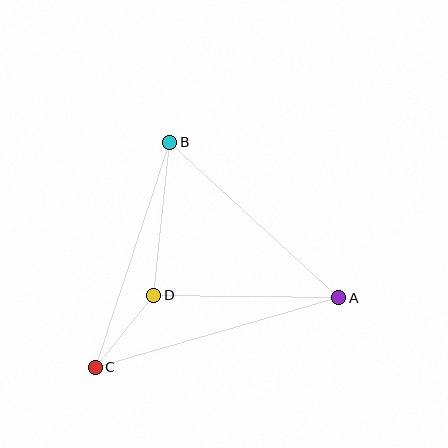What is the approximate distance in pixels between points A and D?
The distance between A and D is approximately 185 pixels.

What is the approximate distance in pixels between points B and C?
The distance between B and C is approximately 237 pixels.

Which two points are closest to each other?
Points C and D are closest to each other.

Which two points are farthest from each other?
Points A and C are farthest from each other.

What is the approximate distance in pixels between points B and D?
The distance between B and D is approximately 154 pixels.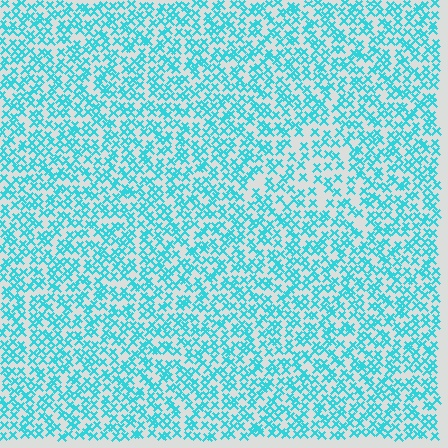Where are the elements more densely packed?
The elements are more densely packed outside the triangle boundary.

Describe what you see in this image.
The image contains small cyan elements arranged at two different densities. A triangle-shaped region is visible where the elements are less densely packed than the surrounding area.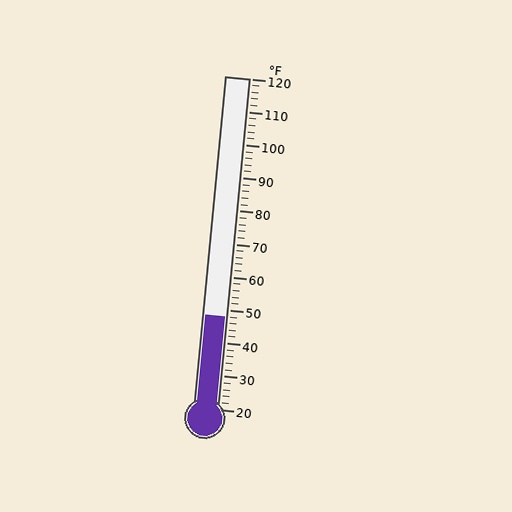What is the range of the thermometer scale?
The thermometer scale ranges from 20°F to 120°F.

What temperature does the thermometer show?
The thermometer shows approximately 48°F.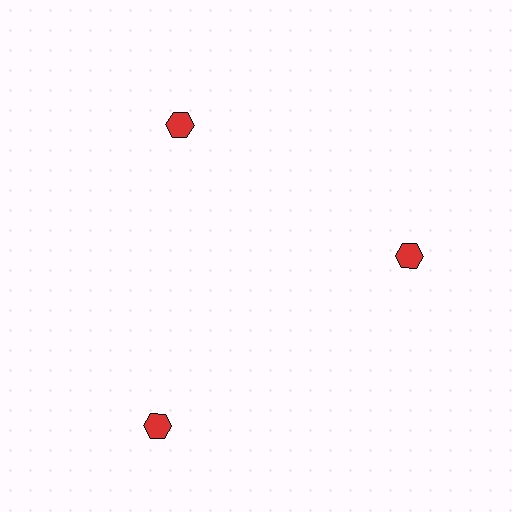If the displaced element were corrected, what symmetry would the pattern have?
It would have 3-fold rotational symmetry — the pattern would map onto itself every 120 degrees.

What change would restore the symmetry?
The symmetry would be restored by moving it inward, back onto the ring so that all 3 hexagons sit at equal angles and equal distance from the center.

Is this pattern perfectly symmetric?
No. The 3 red hexagons are arranged in a ring, but one element near the 7 o'clock position is pushed outward from the center, breaking the 3-fold rotational symmetry.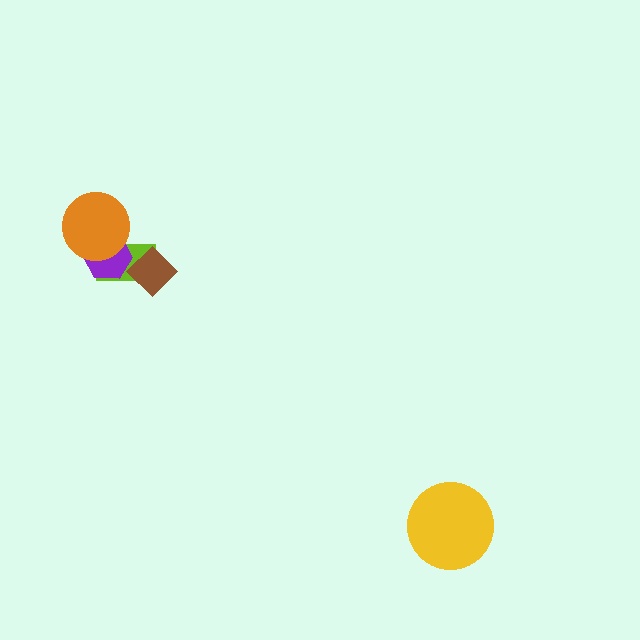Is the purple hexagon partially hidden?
Yes, it is partially covered by another shape.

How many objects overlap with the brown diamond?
1 object overlaps with the brown diamond.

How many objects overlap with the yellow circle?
0 objects overlap with the yellow circle.